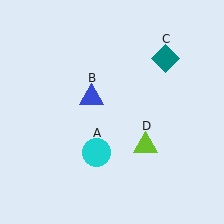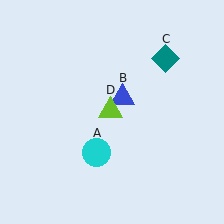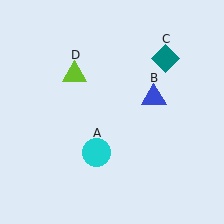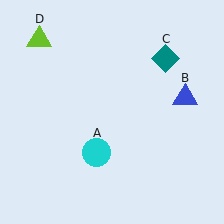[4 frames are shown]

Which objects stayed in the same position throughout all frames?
Cyan circle (object A) and teal diamond (object C) remained stationary.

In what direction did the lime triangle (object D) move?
The lime triangle (object D) moved up and to the left.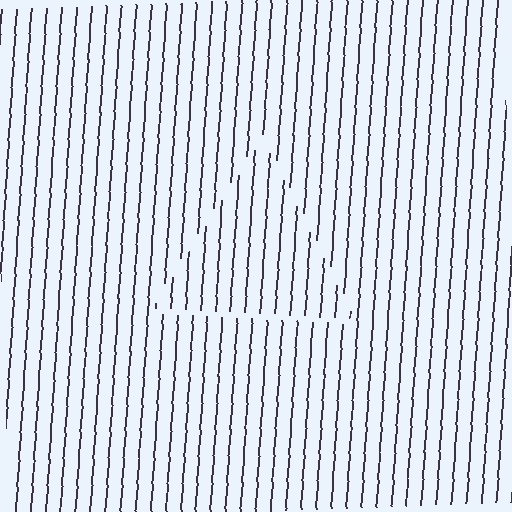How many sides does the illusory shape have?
3 sides — the line-ends trace a triangle.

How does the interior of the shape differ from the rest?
The interior of the shape contains the same grating, shifted by half a period — the contour is defined by the phase discontinuity where line-ends from the inner and outer gratings abut.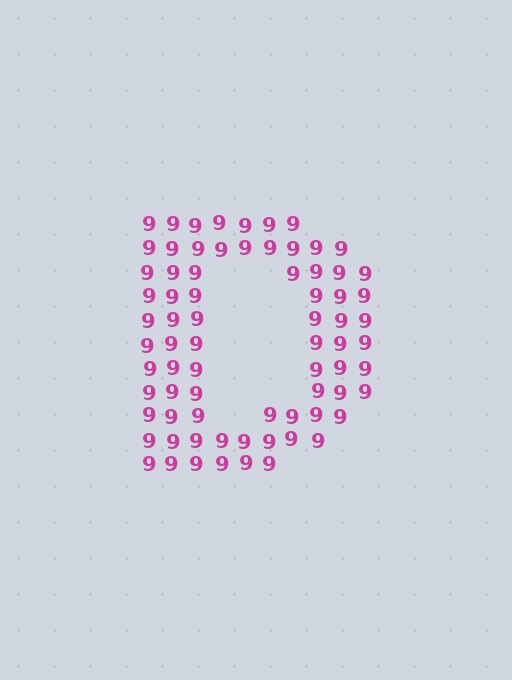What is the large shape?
The large shape is the letter D.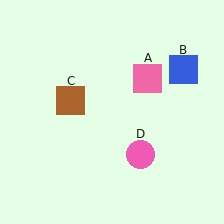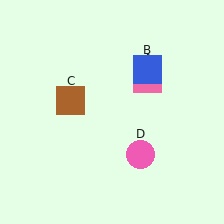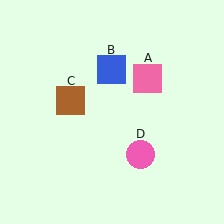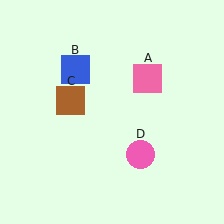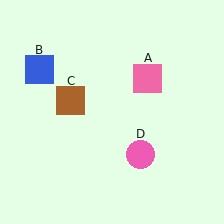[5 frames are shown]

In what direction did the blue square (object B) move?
The blue square (object B) moved left.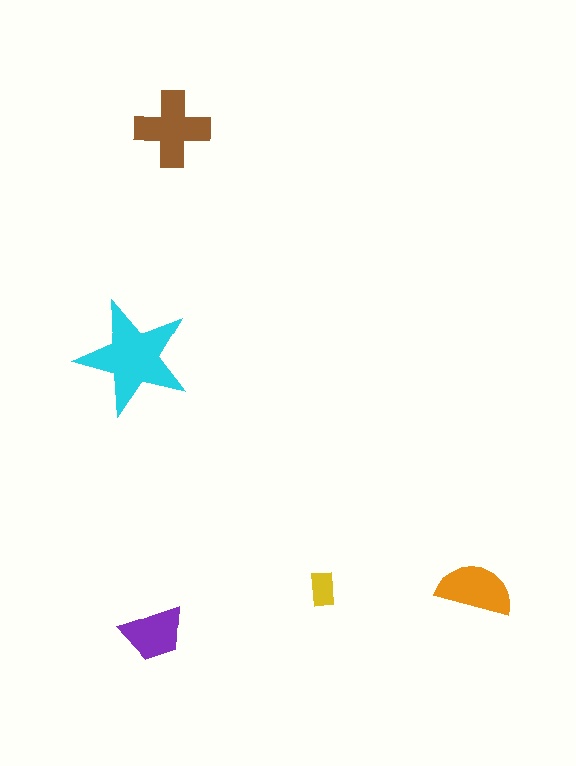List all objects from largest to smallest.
The cyan star, the brown cross, the orange semicircle, the purple trapezoid, the yellow rectangle.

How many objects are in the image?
There are 5 objects in the image.